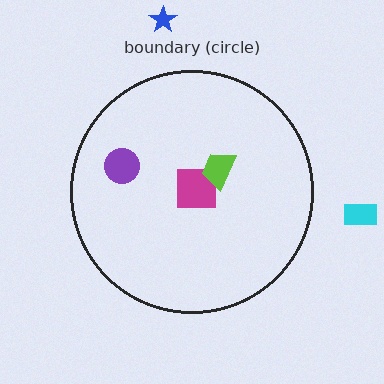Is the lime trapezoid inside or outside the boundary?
Inside.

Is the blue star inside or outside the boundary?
Outside.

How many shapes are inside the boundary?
3 inside, 2 outside.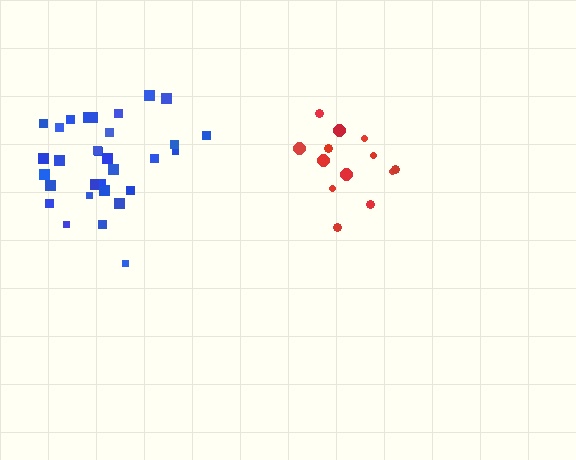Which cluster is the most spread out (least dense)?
Red.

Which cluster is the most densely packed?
Blue.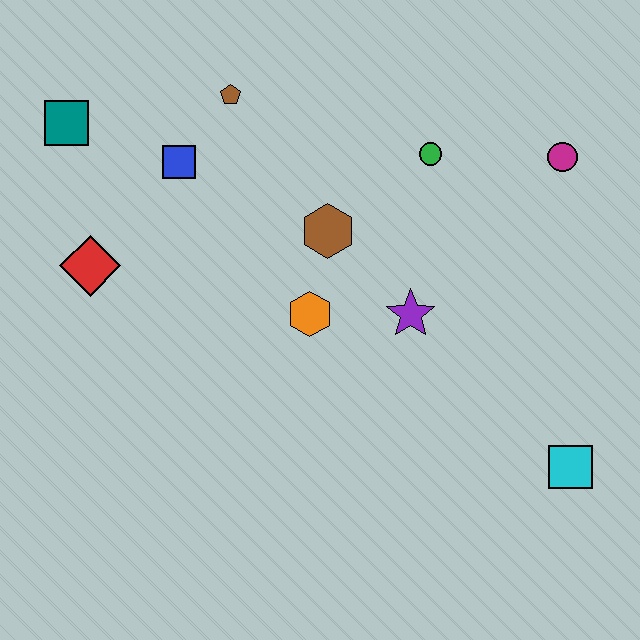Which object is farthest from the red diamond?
The cyan square is farthest from the red diamond.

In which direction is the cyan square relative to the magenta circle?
The cyan square is below the magenta circle.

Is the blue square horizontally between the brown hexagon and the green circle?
No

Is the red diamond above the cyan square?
Yes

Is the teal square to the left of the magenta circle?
Yes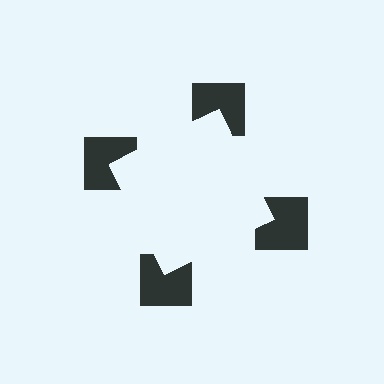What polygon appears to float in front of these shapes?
An illusory square — its edges are inferred from the aligned wedge cuts in the notched squares, not physically drawn.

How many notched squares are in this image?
There are 4 — one at each vertex of the illusory square.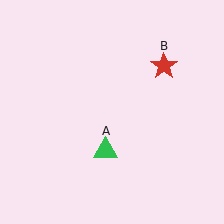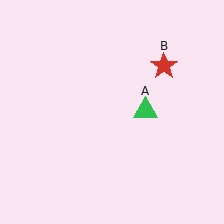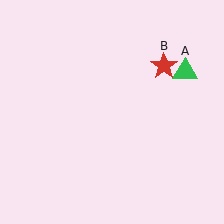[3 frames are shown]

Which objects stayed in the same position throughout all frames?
Red star (object B) remained stationary.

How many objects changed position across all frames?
1 object changed position: green triangle (object A).